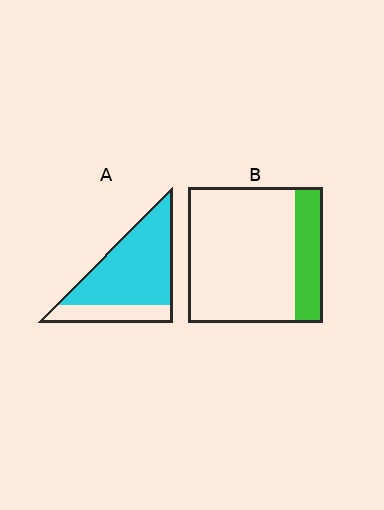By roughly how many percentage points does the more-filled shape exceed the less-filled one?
By roughly 55 percentage points (A over B).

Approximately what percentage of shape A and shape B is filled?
A is approximately 75% and B is approximately 20%.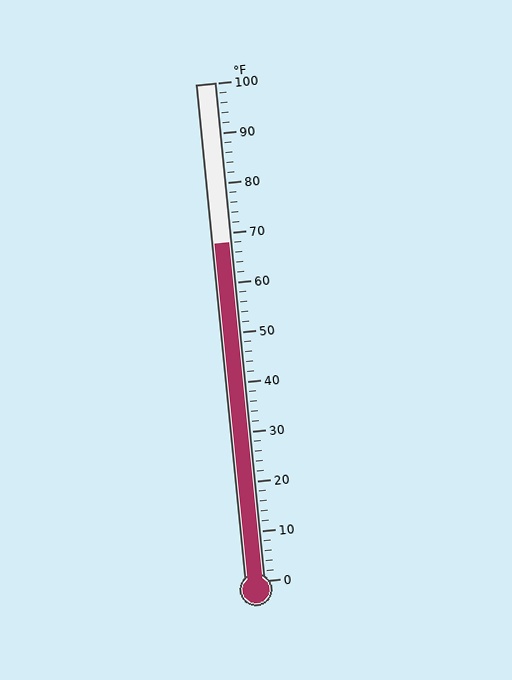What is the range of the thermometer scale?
The thermometer scale ranges from 0°F to 100°F.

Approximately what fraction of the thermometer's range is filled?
The thermometer is filled to approximately 70% of its range.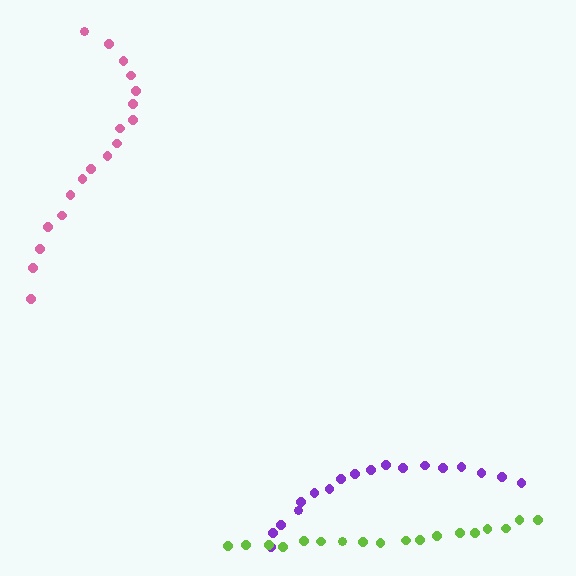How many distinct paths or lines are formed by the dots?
There are 3 distinct paths.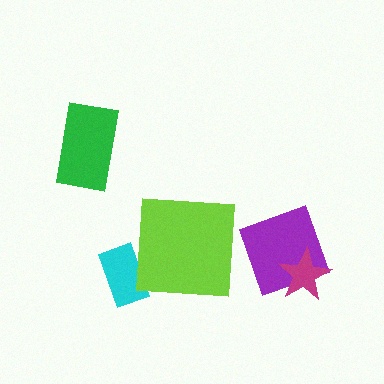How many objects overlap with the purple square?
1 object overlaps with the purple square.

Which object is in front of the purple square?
The magenta star is in front of the purple square.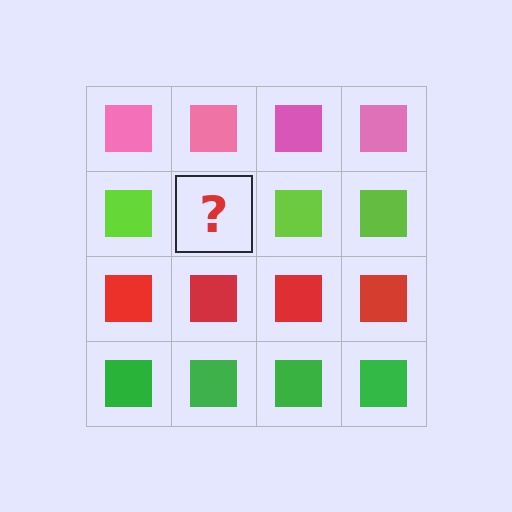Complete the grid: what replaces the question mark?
The question mark should be replaced with a lime square.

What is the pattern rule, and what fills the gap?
The rule is that each row has a consistent color. The gap should be filled with a lime square.